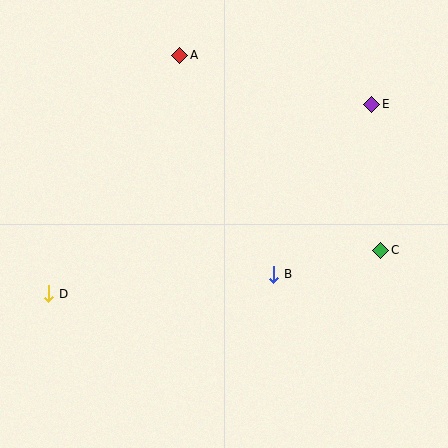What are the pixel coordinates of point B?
Point B is at (274, 274).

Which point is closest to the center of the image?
Point B at (274, 274) is closest to the center.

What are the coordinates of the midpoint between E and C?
The midpoint between E and C is at (376, 177).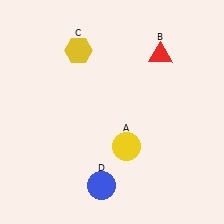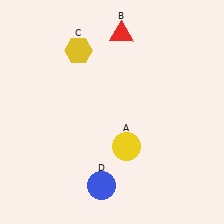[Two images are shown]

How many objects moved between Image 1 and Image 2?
1 object moved between the two images.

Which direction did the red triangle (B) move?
The red triangle (B) moved left.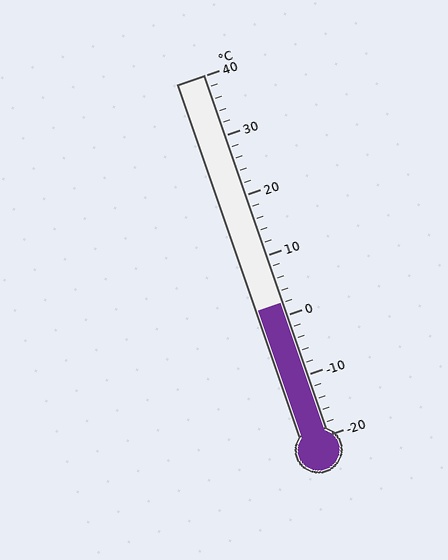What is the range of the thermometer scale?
The thermometer scale ranges from -20°C to 40°C.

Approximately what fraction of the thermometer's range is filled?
The thermometer is filled to approximately 35% of its range.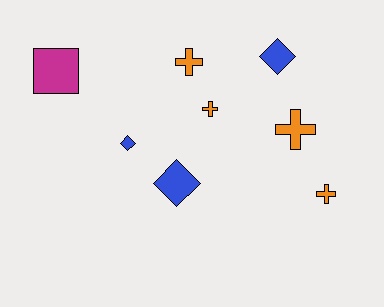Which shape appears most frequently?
Cross, with 4 objects.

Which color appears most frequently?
Orange, with 4 objects.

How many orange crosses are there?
There are 4 orange crosses.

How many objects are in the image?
There are 8 objects.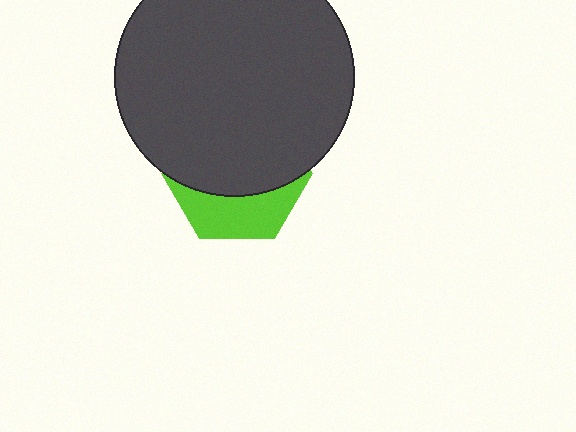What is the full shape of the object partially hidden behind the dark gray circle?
The partially hidden object is a lime hexagon.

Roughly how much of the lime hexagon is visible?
A small part of it is visible (roughly 35%).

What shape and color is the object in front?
The object in front is a dark gray circle.